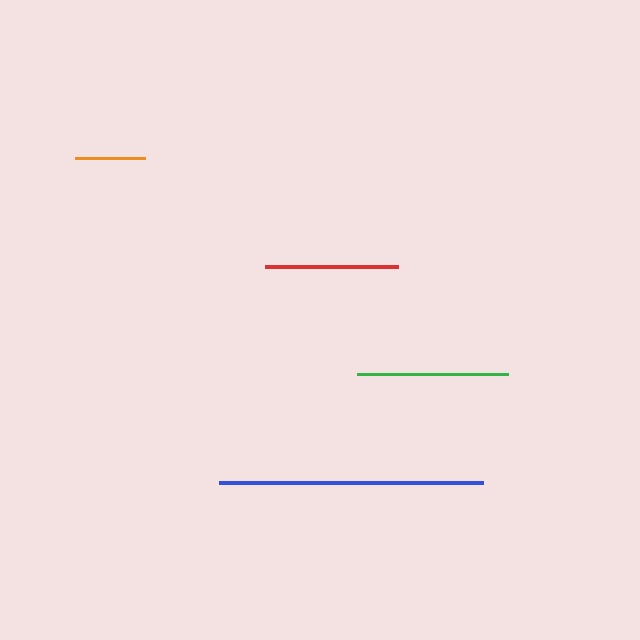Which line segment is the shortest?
The orange line is the shortest at approximately 71 pixels.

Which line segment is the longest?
The blue line is the longest at approximately 264 pixels.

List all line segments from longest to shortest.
From longest to shortest: blue, green, red, orange.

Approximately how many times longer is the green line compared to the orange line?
The green line is approximately 2.1 times the length of the orange line.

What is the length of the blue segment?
The blue segment is approximately 264 pixels long.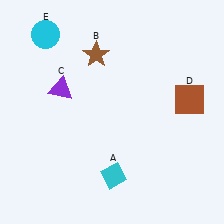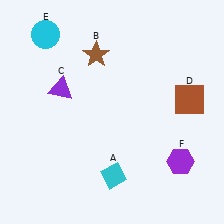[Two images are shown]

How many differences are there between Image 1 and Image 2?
There is 1 difference between the two images.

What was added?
A purple hexagon (F) was added in Image 2.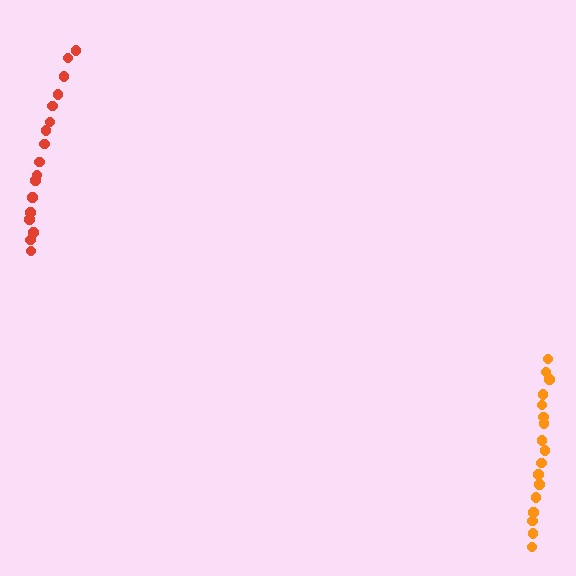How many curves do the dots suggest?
There are 2 distinct paths.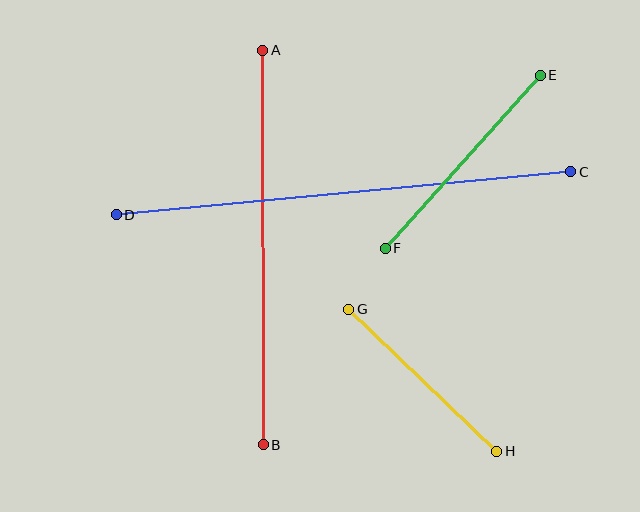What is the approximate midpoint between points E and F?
The midpoint is at approximately (463, 162) pixels.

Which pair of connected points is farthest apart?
Points C and D are farthest apart.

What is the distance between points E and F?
The distance is approximately 232 pixels.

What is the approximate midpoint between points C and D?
The midpoint is at approximately (343, 193) pixels.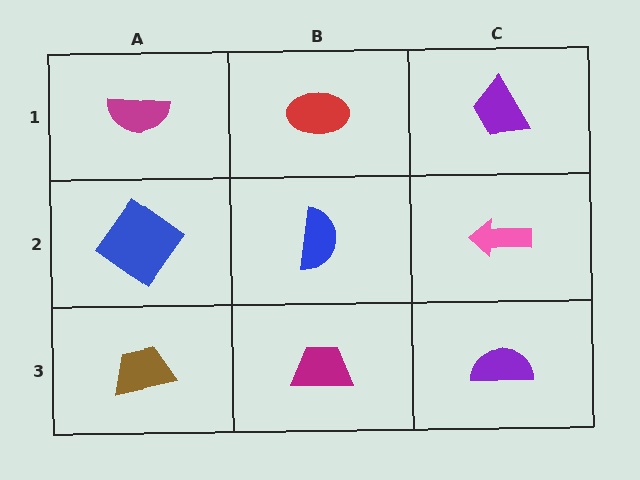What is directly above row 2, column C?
A purple trapezoid.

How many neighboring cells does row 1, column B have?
3.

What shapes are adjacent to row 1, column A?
A blue diamond (row 2, column A), a red ellipse (row 1, column B).